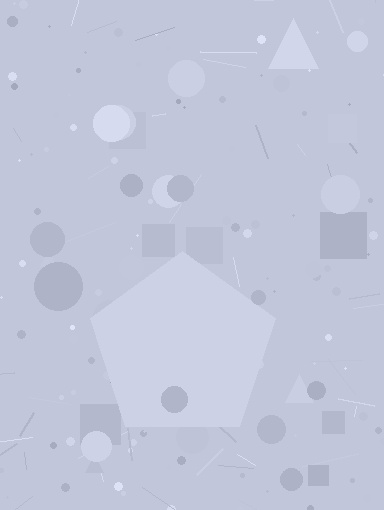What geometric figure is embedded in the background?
A pentagon is embedded in the background.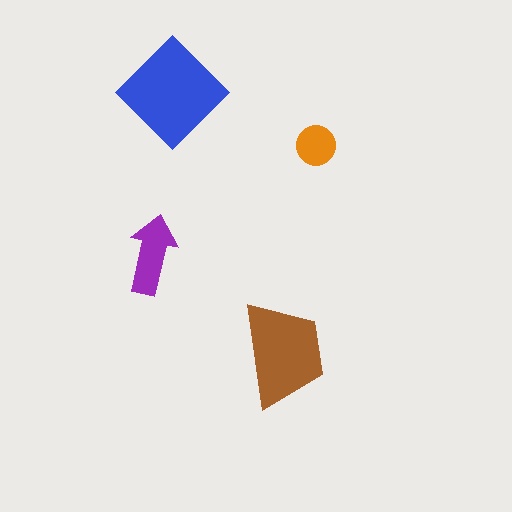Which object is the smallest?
The orange circle.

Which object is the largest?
The blue diamond.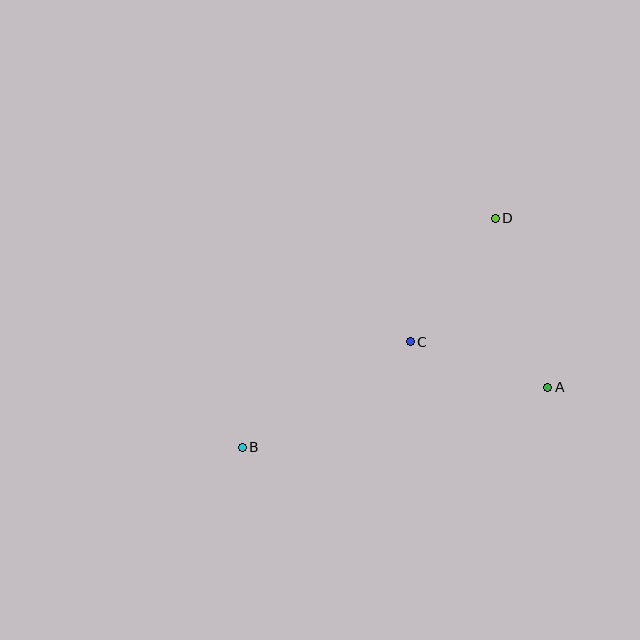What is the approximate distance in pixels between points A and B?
The distance between A and B is approximately 311 pixels.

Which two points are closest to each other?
Points A and C are closest to each other.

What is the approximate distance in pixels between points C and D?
The distance between C and D is approximately 150 pixels.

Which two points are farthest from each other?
Points B and D are farthest from each other.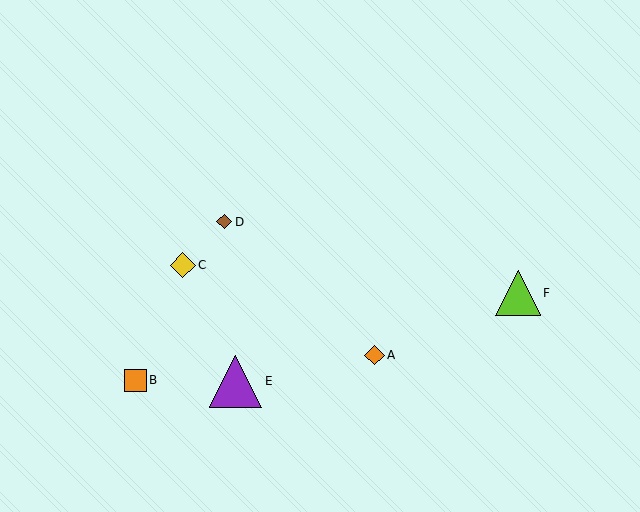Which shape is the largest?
The purple triangle (labeled E) is the largest.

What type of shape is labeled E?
Shape E is a purple triangle.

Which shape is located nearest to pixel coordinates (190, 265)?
The yellow diamond (labeled C) at (183, 265) is nearest to that location.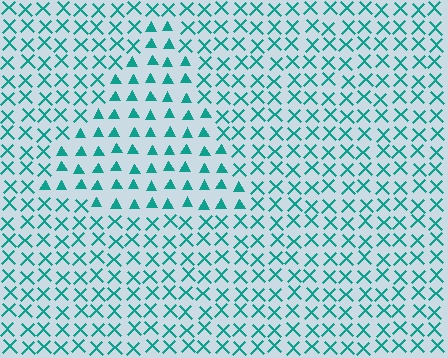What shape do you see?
I see a triangle.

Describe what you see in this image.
The image is filled with small teal elements arranged in a uniform grid. A triangle-shaped region contains triangles, while the surrounding area contains X marks. The boundary is defined purely by the change in element shape.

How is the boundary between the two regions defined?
The boundary is defined by a change in element shape: triangles inside vs. X marks outside. All elements share the same color and spacing.